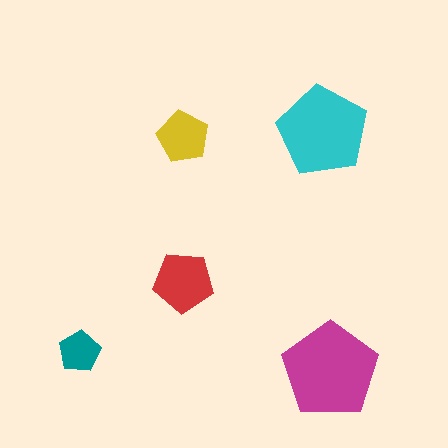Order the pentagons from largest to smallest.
the magenta one, the cyan one, the red one, the yellow one, the teal one.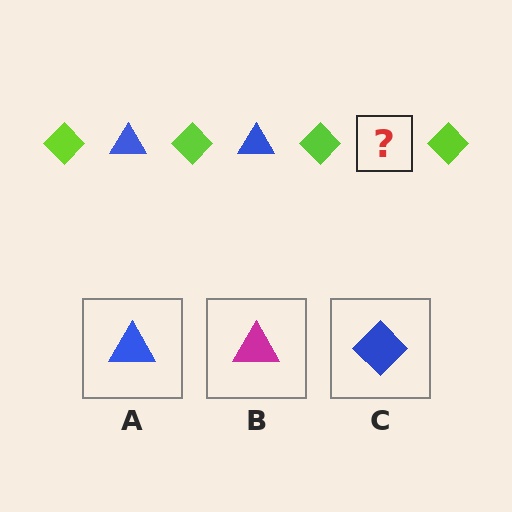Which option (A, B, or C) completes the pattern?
A.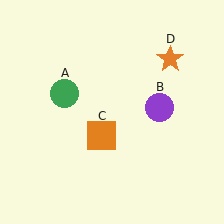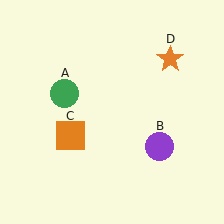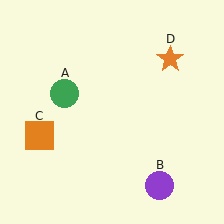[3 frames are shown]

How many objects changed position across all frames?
2 objects changed position: purple circle (object B), orange square (object C).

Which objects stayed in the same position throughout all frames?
Green circle (object A) and orange star (object D) remained stationary.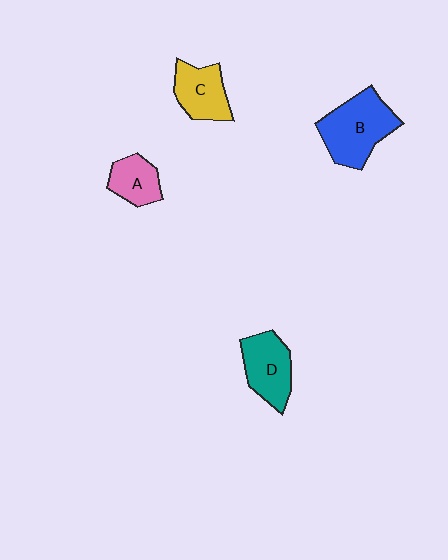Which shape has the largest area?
Shape B (blue).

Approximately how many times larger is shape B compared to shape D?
Approximately 1.4 times.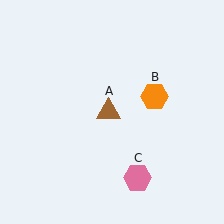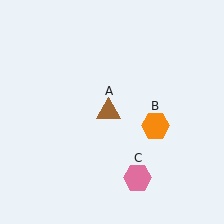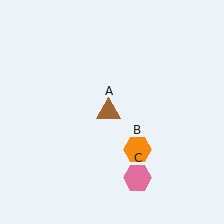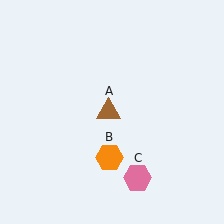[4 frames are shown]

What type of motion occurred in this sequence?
The orange hexagon (object B) rotated clockwise around the center of the scene.